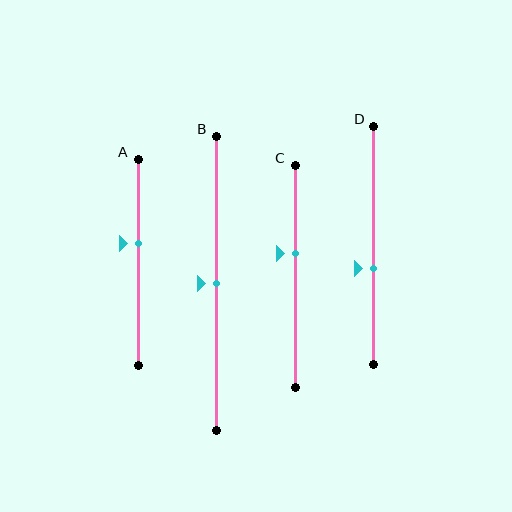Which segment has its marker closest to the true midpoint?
Segment B has its marker closest to the true midpoint.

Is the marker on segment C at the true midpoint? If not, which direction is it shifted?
No, the marker on segment C is shifted upward by about 10% of the segment length.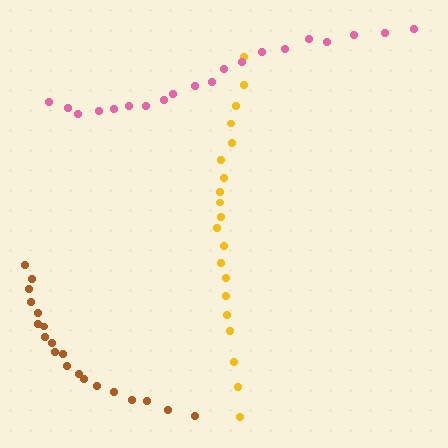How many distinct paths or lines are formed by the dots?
There are 3 distinct paths.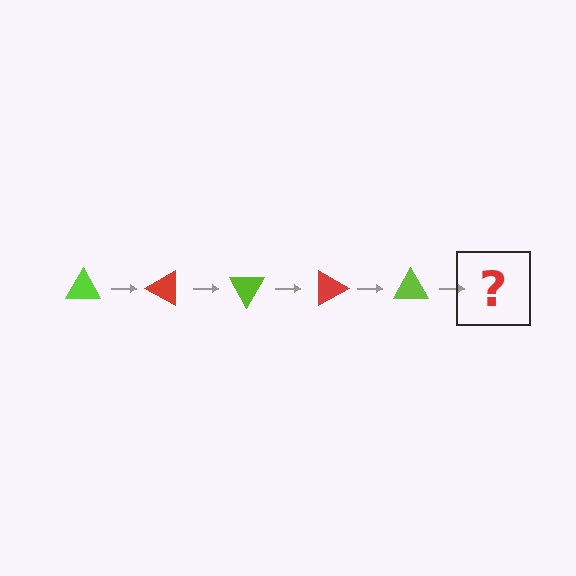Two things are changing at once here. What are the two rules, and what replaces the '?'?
The two rules are that it rotates 30 degrees each step and the color cycles through lime and red. The '?' should be a red triangle, rotated 150 degrees from the start.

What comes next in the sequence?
The next element should be a red triangle, rotated 150 degrees from the start.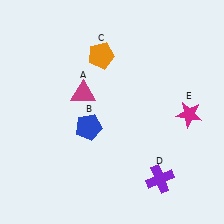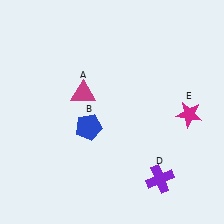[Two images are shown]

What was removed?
The orange pentagon (C) was removed in Image 2.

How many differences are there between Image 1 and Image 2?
There is 1 difference between the two images.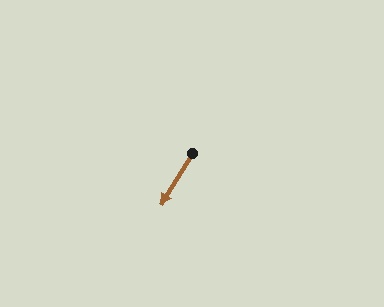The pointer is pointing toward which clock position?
Roughly 7 o'clock.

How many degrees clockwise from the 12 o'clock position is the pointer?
Approximately 211 degrees.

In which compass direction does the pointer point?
Southwest.